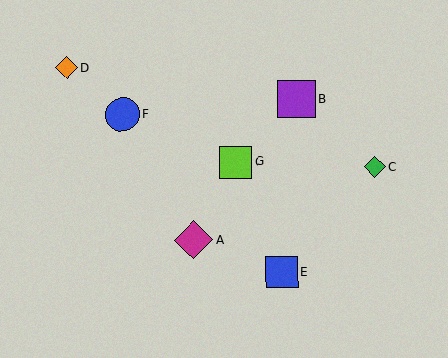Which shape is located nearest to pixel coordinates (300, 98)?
The purple square (labeled B) at (296, 99) is nearest to that location.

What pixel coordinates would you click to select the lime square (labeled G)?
Click at (236, 162) to select the lime square G.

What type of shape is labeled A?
Shape A is a magenta diamond.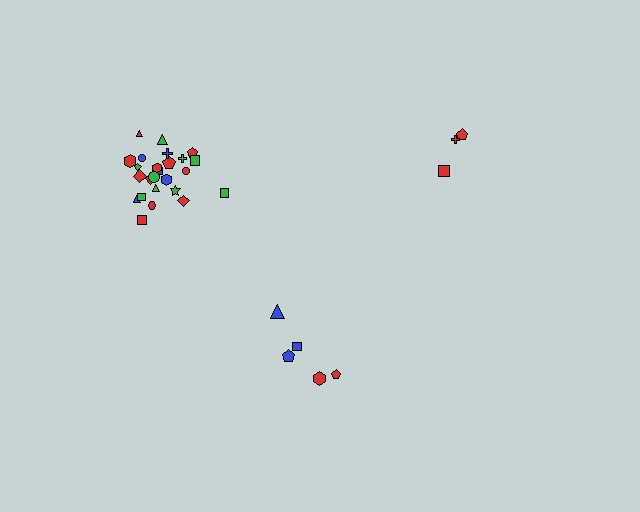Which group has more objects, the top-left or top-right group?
The top-left group.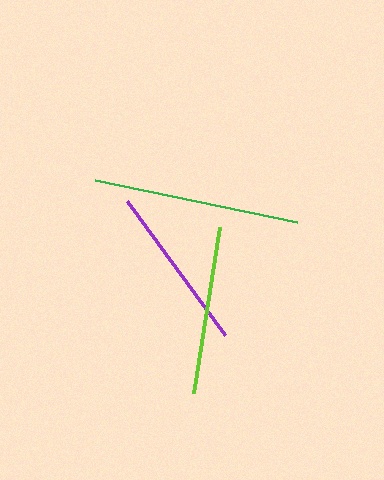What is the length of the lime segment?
The lime segment is approximately 168 pixels long.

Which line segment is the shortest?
The purple line is the shortest at approximately 165 pixels.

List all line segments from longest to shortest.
From longest to shortest: green, lime, purple.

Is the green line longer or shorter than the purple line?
The green line is longer than the purple line.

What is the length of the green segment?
The green segment is approximately 206 pixels long.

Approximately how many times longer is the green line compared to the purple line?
The green line is approximately 1.2 times the length of the purple line.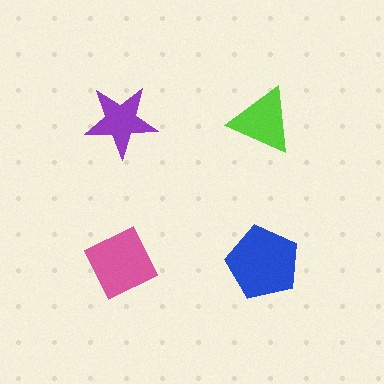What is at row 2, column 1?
A pink diamond.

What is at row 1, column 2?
A lime triangle.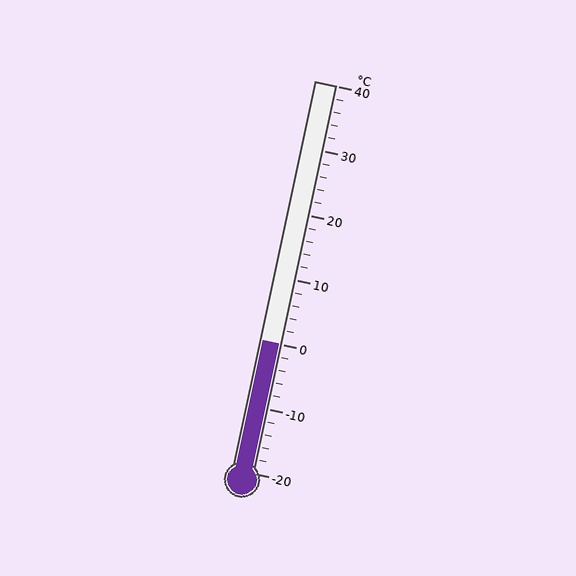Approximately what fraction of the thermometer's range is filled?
The thermometer is filled to approximately 35% of its range.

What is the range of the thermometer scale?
The thermometer scale ranges from -20°C to 40°C.